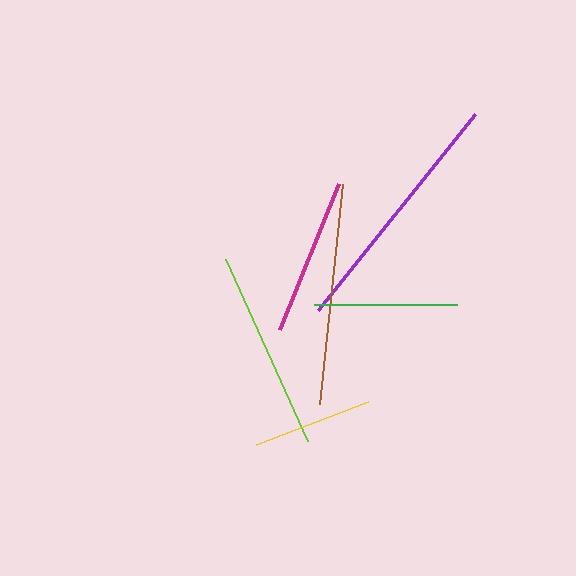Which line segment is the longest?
The purple line is the longest at approximately 251 pixels.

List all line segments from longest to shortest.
From longest to shortest: purple, brown, lime, magenta, green, yellow.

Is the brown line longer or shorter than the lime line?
The brown line is longer than the lime line.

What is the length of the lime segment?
The lime segment is approximately 200 pixels long.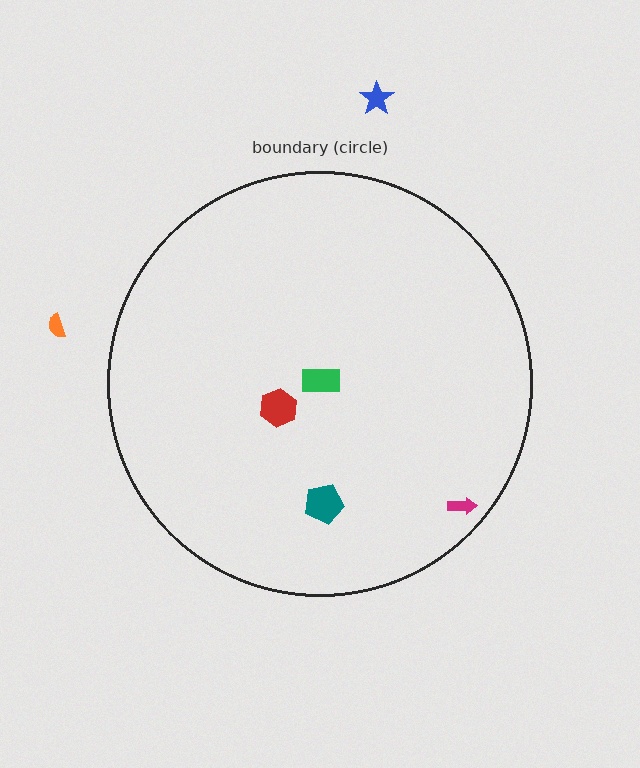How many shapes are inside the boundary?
4 inside, 2 outside.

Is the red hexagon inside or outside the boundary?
Inside.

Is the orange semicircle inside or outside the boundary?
Outside.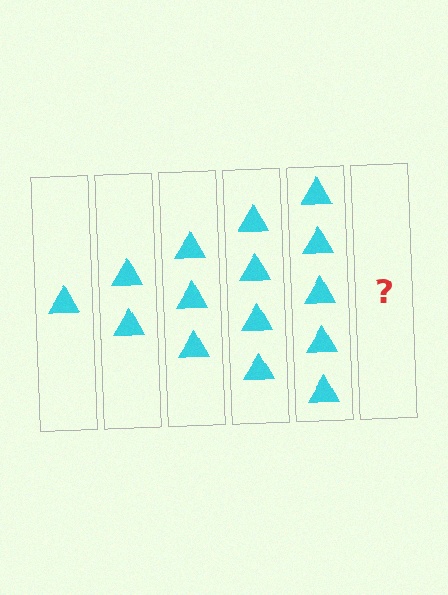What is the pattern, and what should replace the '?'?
The pattern is that each step adds one more triangle. The '?' should be 6 triangles.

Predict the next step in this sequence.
The next step is 6 triangles.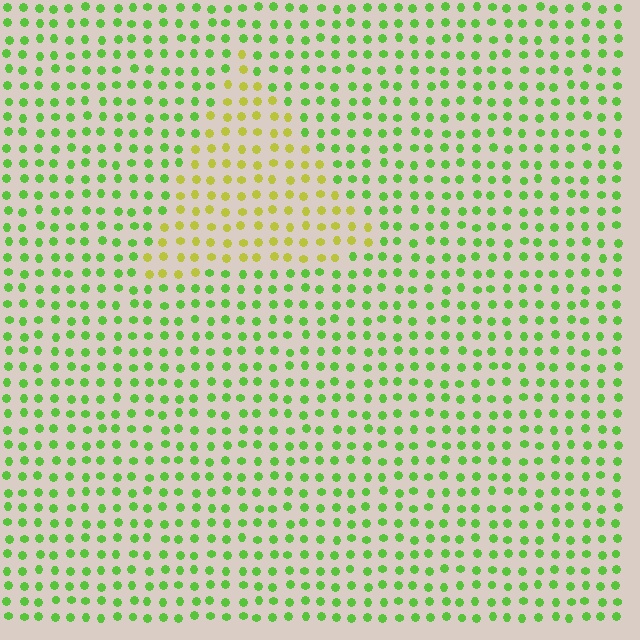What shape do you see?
I see a triangle.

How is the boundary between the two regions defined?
The boundary is defined purely by a slight shift in hue (about 43 degrees). Spacing, size, and orientation are identical on both sides.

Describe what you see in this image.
The image is filled with small lime elements in a uniform arrangement. A triangle-shaped region is visible where the elements are tinted to a slightly different hue, forming a subtle color boundary.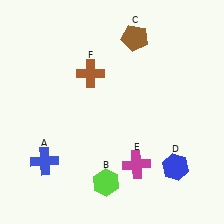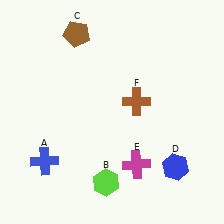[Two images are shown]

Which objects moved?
The objects that moved are: the brown pentagon (C), the brown cross (F).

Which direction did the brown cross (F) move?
The brown cross (F) moved right.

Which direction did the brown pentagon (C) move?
The brown pentagon (C) moved left.